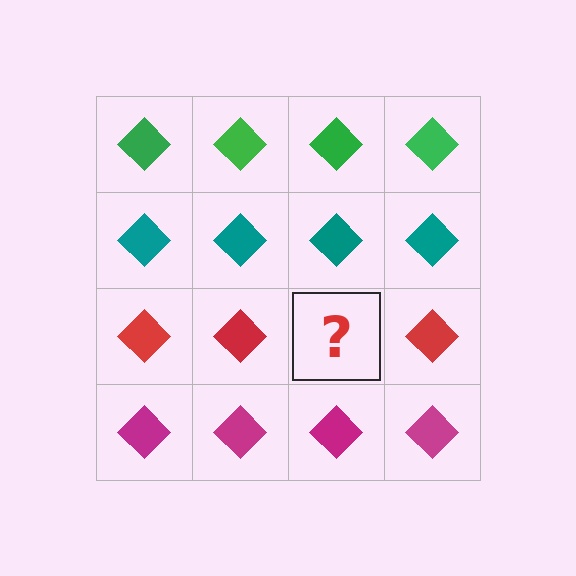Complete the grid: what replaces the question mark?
The question mark should be replaced with a red diamond.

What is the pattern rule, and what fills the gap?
The rule is that each row has a consistent color. The gap should be filled with a red diamond.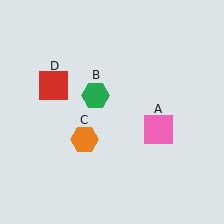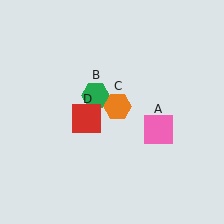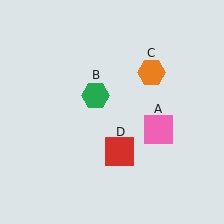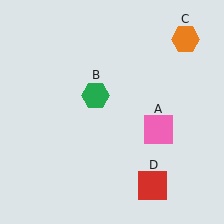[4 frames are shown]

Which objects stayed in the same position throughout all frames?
Pink square (object A) and green hexagon (object B) remained stationary.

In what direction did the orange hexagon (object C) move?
The orange hexagon (object C) moved up and to the right.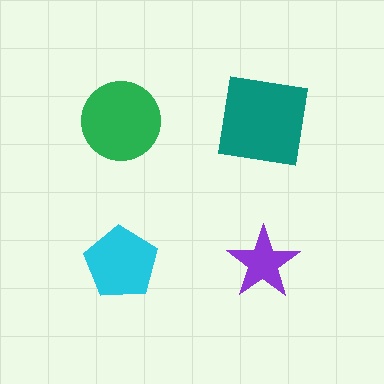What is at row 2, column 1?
A cyan pentagon.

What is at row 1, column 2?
A teal square.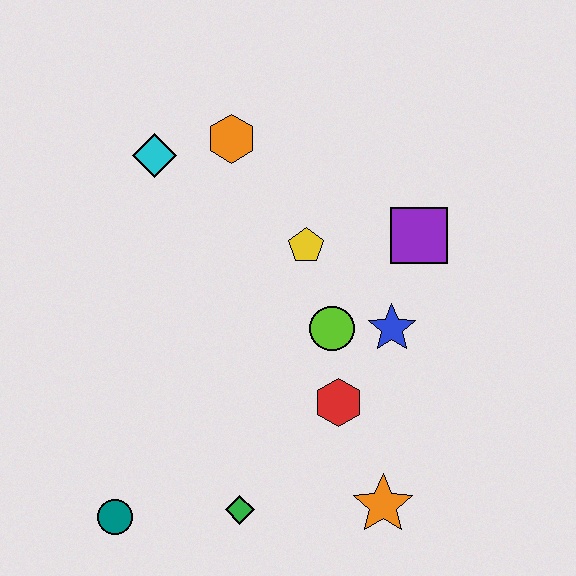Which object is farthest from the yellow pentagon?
The teal circle is farthest from the yellow pentagon.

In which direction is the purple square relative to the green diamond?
The purple square is above the green diamond.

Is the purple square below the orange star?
No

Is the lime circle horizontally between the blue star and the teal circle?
Yes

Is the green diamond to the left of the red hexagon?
Yes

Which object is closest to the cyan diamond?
The orange hexagon is closest to the cyan diamond.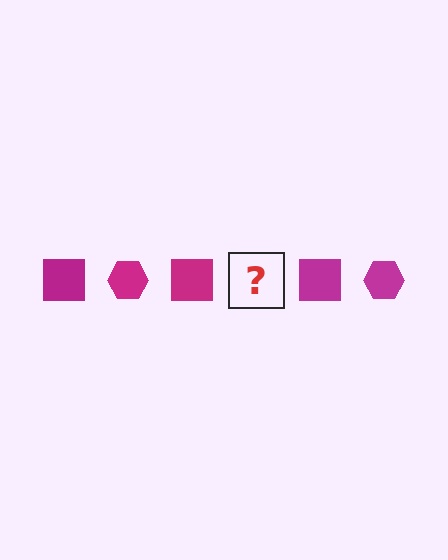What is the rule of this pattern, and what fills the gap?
The rule is that the pattern cycles through square, hexagon shapes in magenta. The gap should be filled with a magenta hexagon.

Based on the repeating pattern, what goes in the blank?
The blank should be a magenta hexagon.